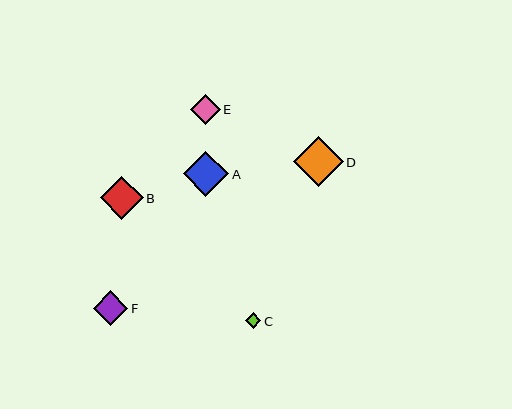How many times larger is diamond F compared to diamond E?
Diamond F is approximately 1.2 times the size of diamond E.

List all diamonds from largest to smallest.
From largest to smallest: D, A, B, F, E, C.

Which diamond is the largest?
Diamond D is the largest with a size of approximately 50 pixels.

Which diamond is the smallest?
Diamond C is the smallest with a size of approximately 15 pixels.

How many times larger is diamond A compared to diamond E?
Diamond A is approximately 1.5 times the size of diamond E.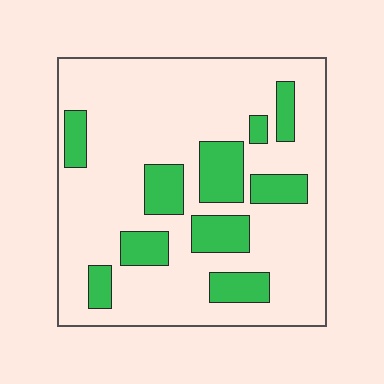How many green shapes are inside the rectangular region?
10.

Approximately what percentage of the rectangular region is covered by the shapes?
Approximately 25%.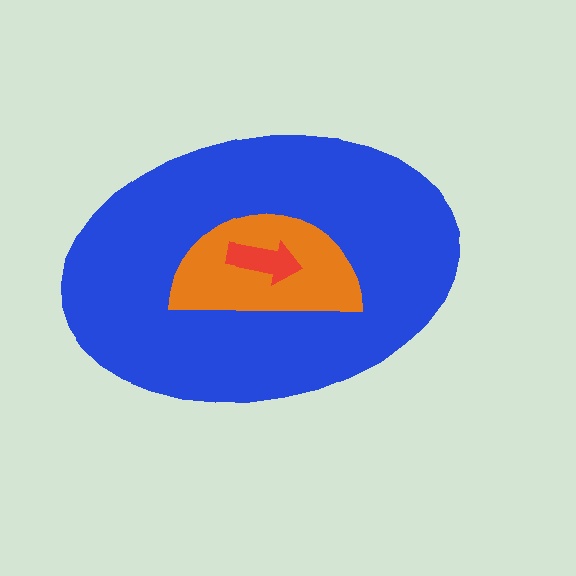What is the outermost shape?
The blue ellipse.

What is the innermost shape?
The red arrow.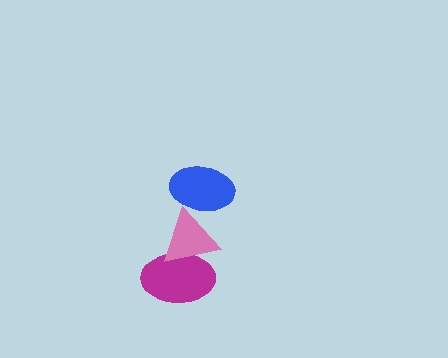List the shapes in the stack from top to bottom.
From top to bottom: the blue ellipse, the pink triangle, the magenta ellipse.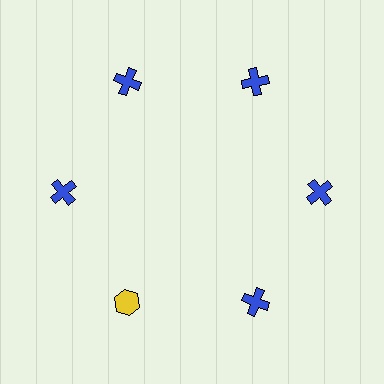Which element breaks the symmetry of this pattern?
The yellow hexagon at roughly the 7 o'clock position breaks the symmetry. All other shapes are blue crosses.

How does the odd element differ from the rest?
It differs in both color (yellow instead of blue) and shape (hexagon instead of cross).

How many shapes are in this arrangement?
There are 6 shapes arranged in a ring pattern.